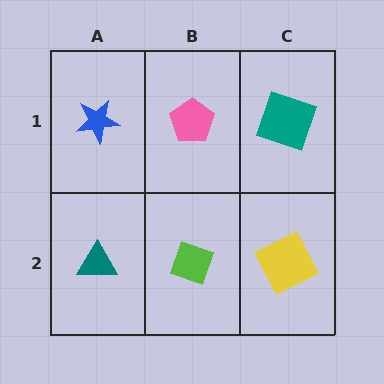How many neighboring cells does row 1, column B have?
3.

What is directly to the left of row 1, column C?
A pink pentagon.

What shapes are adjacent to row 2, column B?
A pink pentagon (row 1, column B), a teal triangle (row 2, column A), a yellow square (row 2, column C).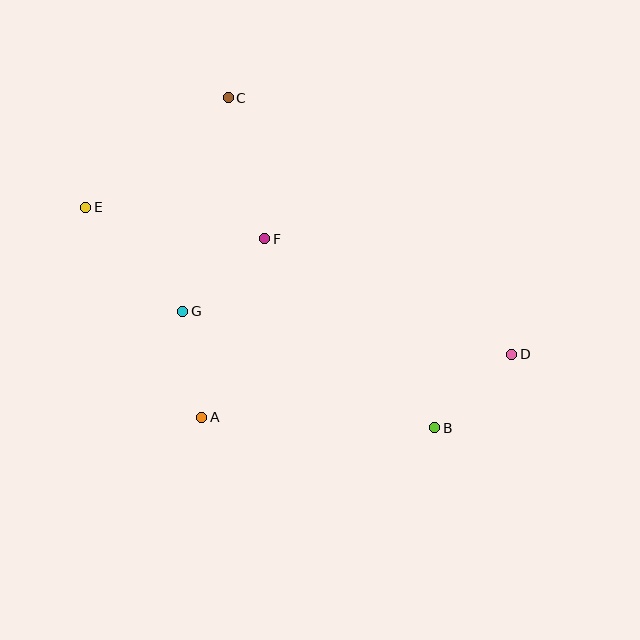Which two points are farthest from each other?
Points D and E are farthest from each other.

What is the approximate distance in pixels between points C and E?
The distance between C and E is approximately 180 pixels.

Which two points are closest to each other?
Points B and D are closest to each other.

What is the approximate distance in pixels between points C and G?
The distance between C and G is approximately 218 pixels.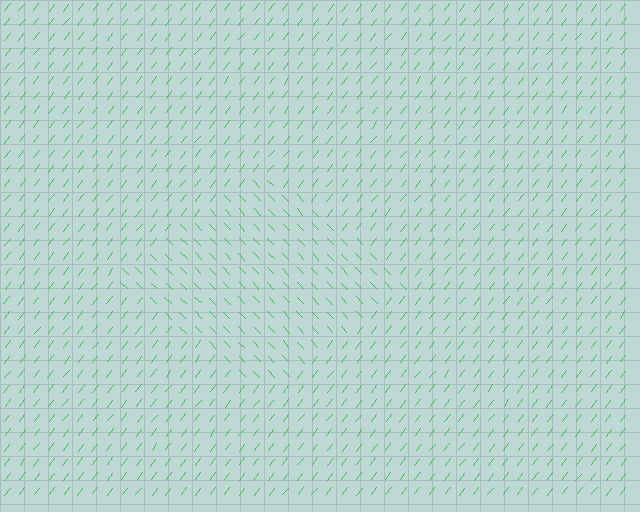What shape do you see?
I see a diamond.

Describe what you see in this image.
The image is filled with small green line segments. A diamond region in the image has lines oriented differently from the surrounding lines, creating a visible texture boundary.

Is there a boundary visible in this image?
Yes, there is a texture boundary formed by a change in line orientation.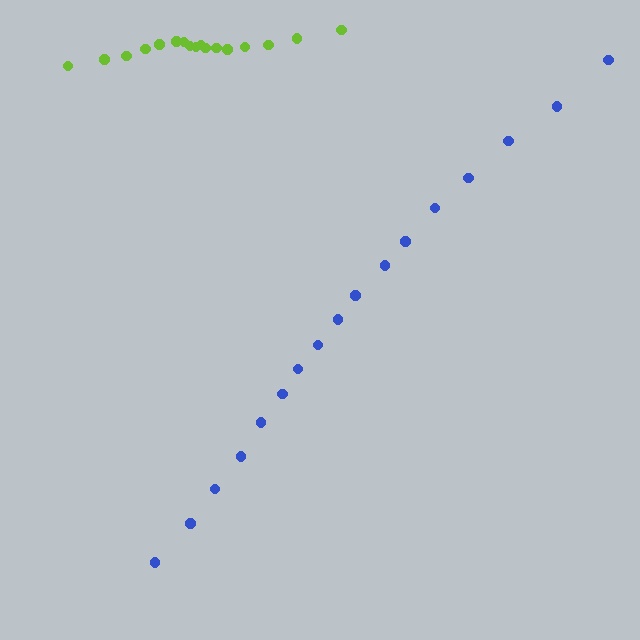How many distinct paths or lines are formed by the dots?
There are 2 distinct paths.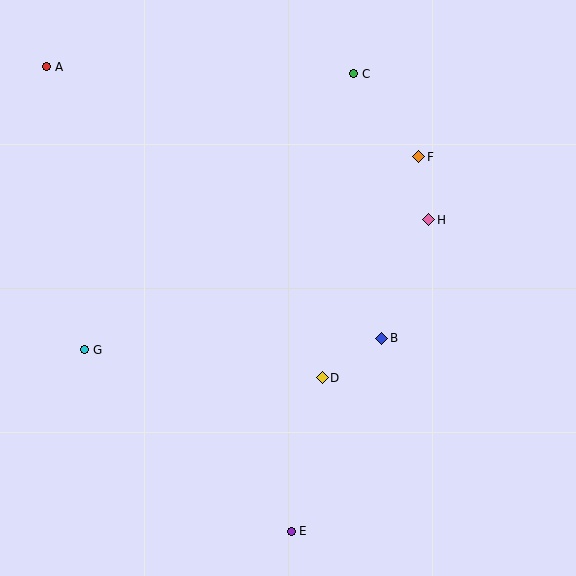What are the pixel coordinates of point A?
Point A is at (47, 67).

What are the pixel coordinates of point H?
Point H is at (429, 220).